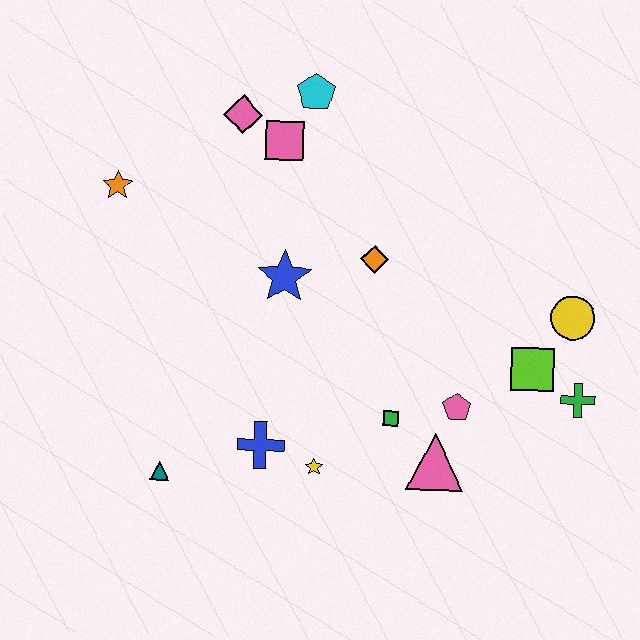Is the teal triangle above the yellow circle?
No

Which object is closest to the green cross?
The lime square is closest to the green cross.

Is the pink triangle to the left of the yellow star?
No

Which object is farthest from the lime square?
The orange star is farthest from the lime square.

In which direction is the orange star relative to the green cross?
The orange star is to the left of the green cross.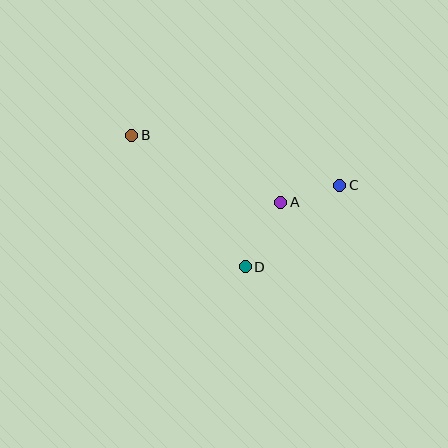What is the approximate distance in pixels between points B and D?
The distance between B and D is approximately 173 pixels.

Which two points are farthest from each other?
Points B and C are farthest from each other.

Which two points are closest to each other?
Points A and C are closest to each other.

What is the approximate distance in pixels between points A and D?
The distance between A and D is approximately 74 pixels.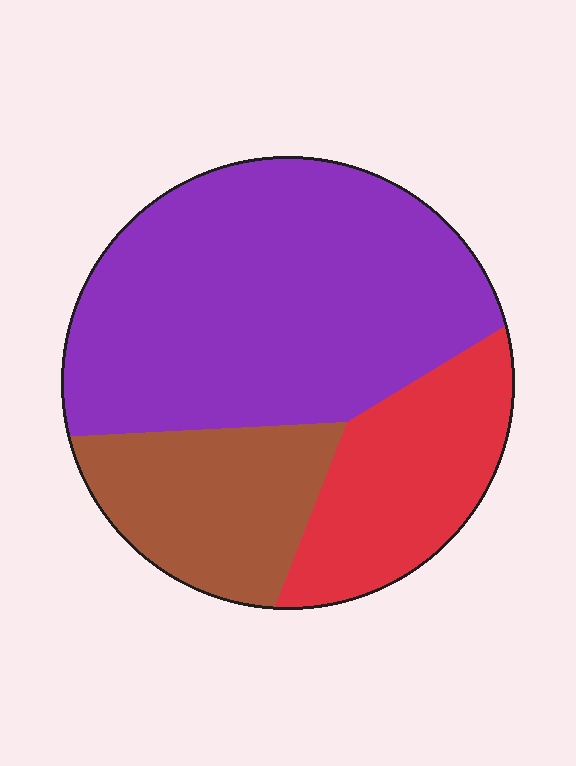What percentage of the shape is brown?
Brown covers roughly 20% of the shape.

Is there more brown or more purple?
Purple.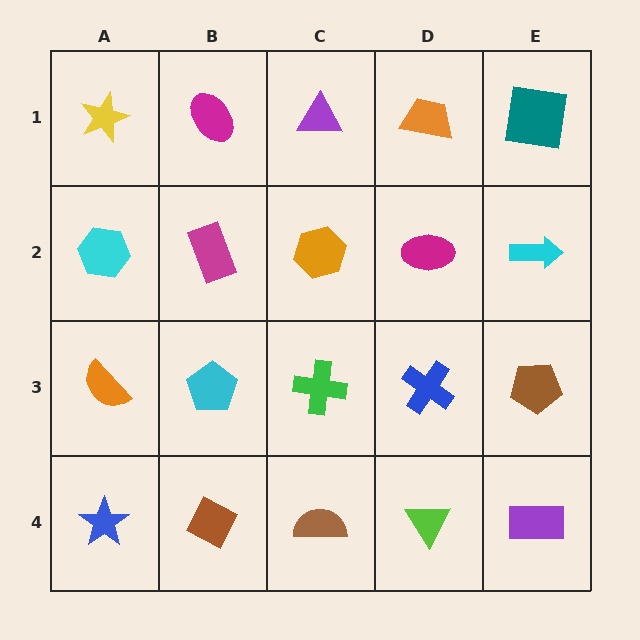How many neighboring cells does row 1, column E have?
2.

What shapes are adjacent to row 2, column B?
A magenta ellipse (row 1, column B), a cyan pentagon (row 3, column B), a cyan hexagon (row 2, column A), an orange hexagon (row 2, column C).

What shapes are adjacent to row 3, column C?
An orange hexagon (row 2, column C), a brown semicircle (row 4, column C), a cyan pentagon (row 3, column B), a blue cross (row 3, column D).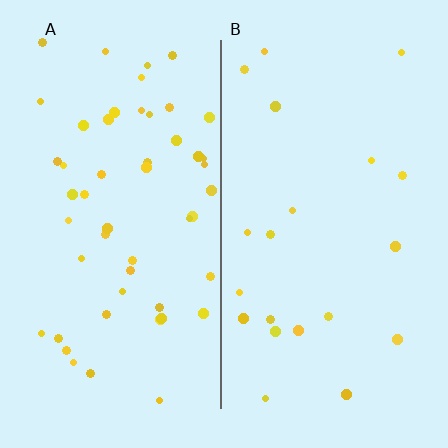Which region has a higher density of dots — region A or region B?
A (the left).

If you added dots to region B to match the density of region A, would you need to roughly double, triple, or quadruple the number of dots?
Approximately triple.